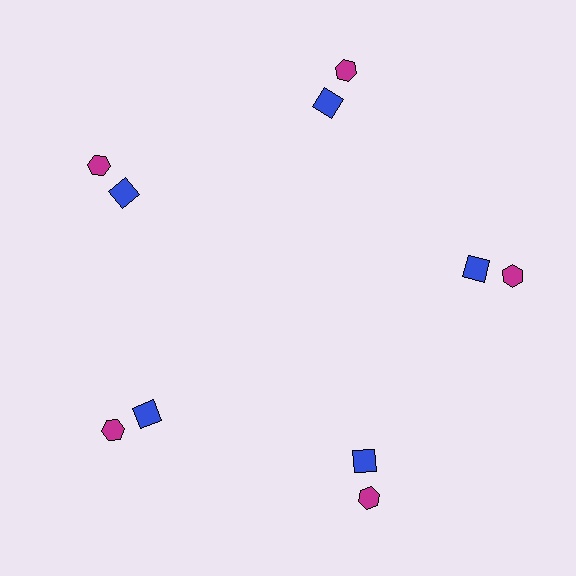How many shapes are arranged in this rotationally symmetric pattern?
There are 10 shapes, arranged in 5 groups of 2.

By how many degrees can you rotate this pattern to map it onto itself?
The pattern maps onto itself every 72 degrees of rotation.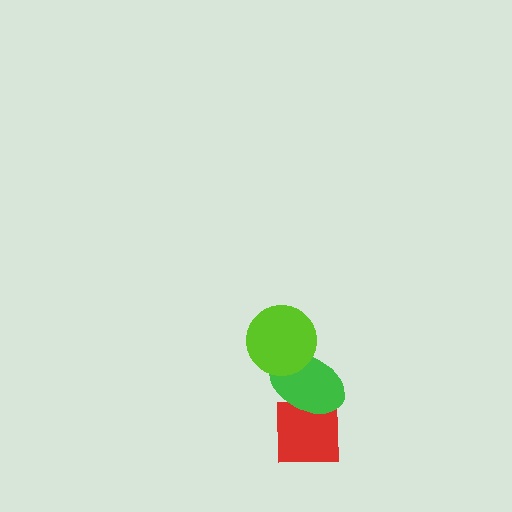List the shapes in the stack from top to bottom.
From top to bottom: the lime circle, the green ellipse, the red square.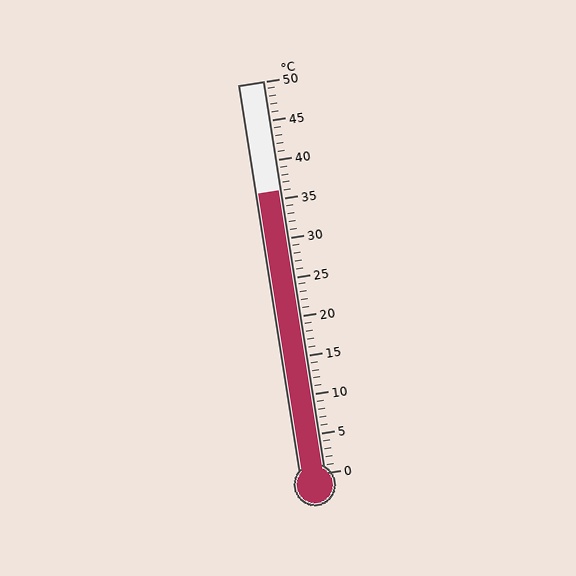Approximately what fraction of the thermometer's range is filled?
The thermometer is filled to approximately 70% of its range.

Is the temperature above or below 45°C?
The temperature is below 45°C.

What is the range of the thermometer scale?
The thermometer scale ranges from 0°C to 50°C.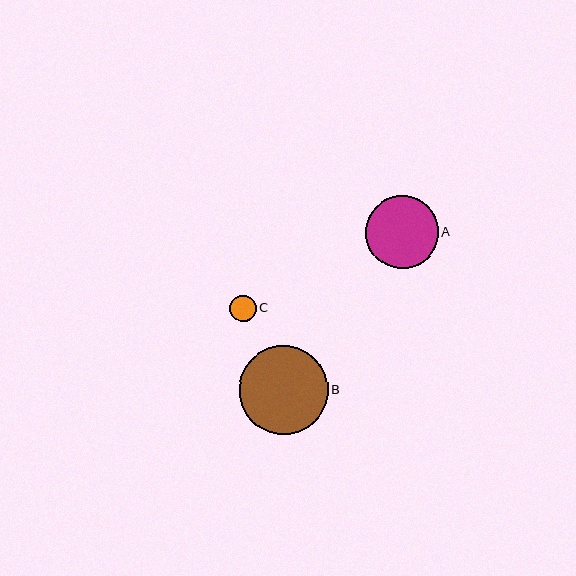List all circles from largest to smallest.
From largest to smallest: B, A, C.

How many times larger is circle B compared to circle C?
Circle B is approximately 3.3 times the size of circle C.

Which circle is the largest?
Circle B is the largest with a size of approximately 89 pixels.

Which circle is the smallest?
Circle C is the smallest with a size of approximately 27 pixels.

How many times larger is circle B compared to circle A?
Circle B is approximately 1.2 times the size of circle A.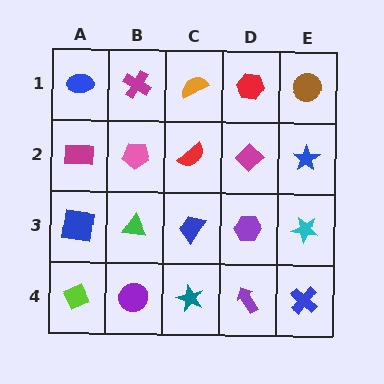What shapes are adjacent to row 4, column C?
A blue trapezoid (row 3, column C), a purple circle (row 4, column B), a purple arrow (row 4, column D).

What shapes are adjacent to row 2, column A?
A blue ellipse (row 1, column A), a blue square (row 3, column A), a pink pentagon (row 2, column B).